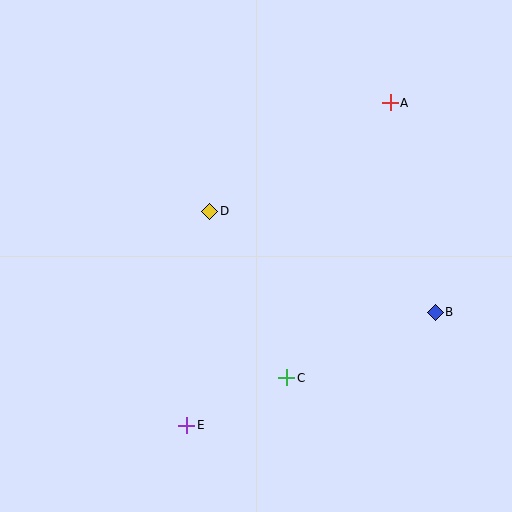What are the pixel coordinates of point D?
Point D is at (210, 211).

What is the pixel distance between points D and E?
The distance between D and E is 215 pixels.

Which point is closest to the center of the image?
Point D at (210, 211) is closest to the center.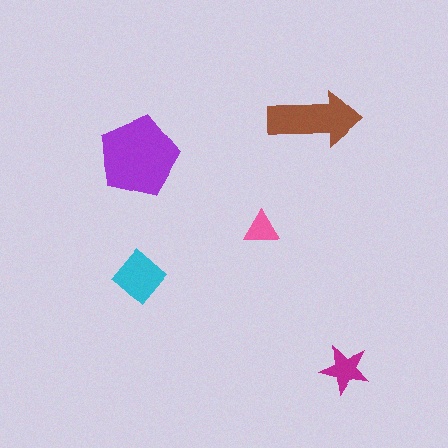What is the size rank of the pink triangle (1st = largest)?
5th.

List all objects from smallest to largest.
The pink triangle, the magenta star, the cyan diamond, the brown arrow, the purple pentagon.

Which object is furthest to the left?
The cyan diamond is leftmost.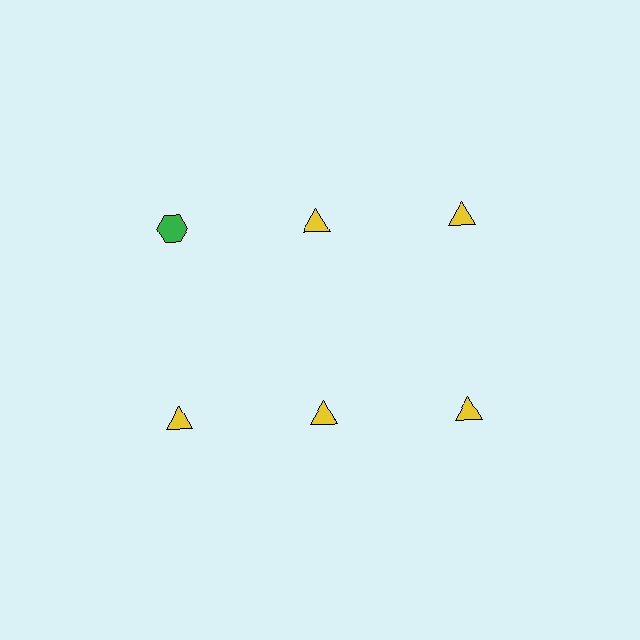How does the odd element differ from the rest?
It differs in both color (green instead of yellow) and shape (hexagon instead of triangle).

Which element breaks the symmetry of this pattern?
The green hexagon in the top row, leftmost column breaks the symmetry. All other shapes are yellow triangles.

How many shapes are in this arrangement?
There are 6 shapes arranged in a grid pattern.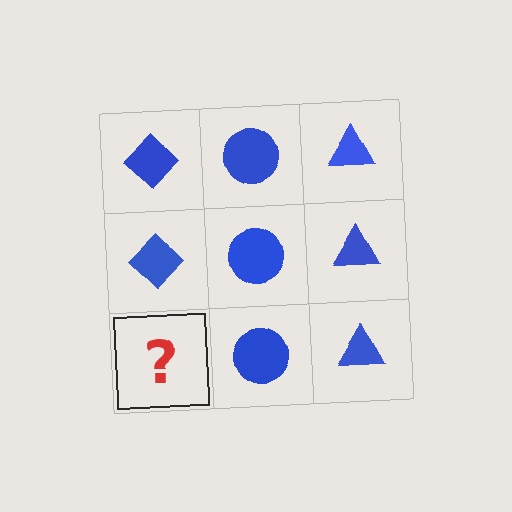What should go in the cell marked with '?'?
The missing cell should contain a blue diamond.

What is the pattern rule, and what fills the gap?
The rule is that each column has a consistent shape. The gap should be filled with a blue diamond.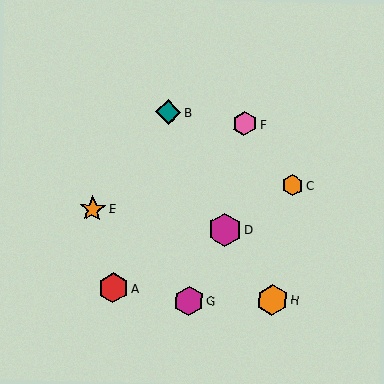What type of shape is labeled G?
Shape G is a magenta hexagon.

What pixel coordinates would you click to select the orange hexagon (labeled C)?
Click at (293, 185) to select the orange hexagon C.